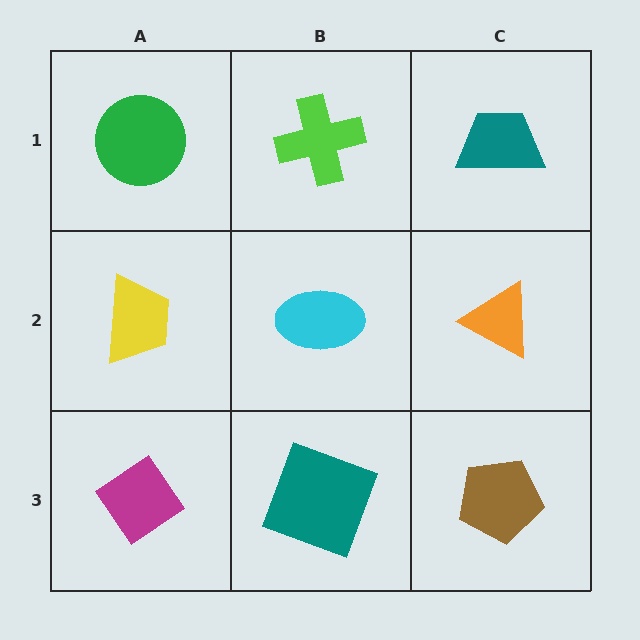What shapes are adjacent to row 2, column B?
A lime cross (row 1, column B), a teal square (row 3, column B), a yellow trapezoid (row 2, column A), an orange triangle (row 2, column C).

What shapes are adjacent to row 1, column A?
A yellow trapezoid (row 2, column A), a lime cross (row 1, column B).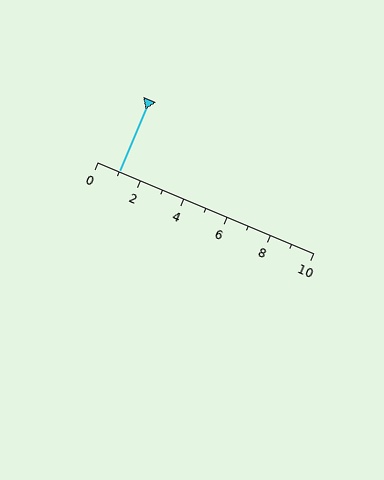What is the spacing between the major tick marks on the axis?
The major ticks are spaced 2 apart.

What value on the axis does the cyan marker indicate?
The marker indicates approximately 1.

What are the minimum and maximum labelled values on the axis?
The axis runs from 0 to 10.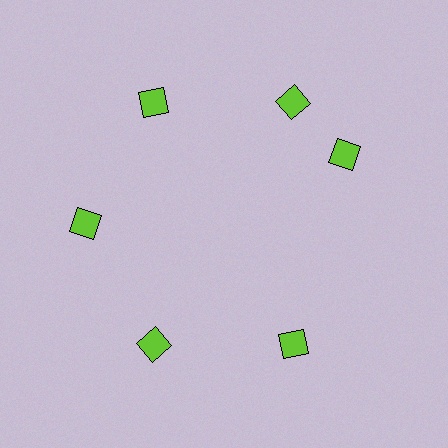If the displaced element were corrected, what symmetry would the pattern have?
It would have 6-fold rotational symmetry — the pattern would map onto itself every 60 degrees.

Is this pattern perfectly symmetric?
No. The 6 lime diamonds are arranged in a ring, but one element near the 3 o'clock position is rotated out of alignment along the ring, breaking the 6-fold rotational symmetry.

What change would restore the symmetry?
The symmetry would be restored by rotating it back into even spacing with its neighbors so that all 6 diamonds sit at equal angles and equal distance from the center.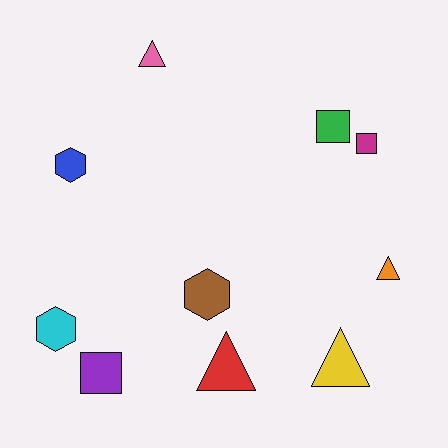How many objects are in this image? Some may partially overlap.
There are 10 objects.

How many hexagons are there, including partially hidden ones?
There are 3 hexagons.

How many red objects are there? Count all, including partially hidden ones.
There is 1 red object.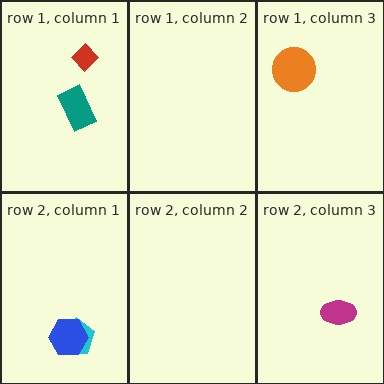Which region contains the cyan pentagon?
The row 2, column 1 region.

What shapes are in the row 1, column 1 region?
The red diamond, the teal rectangle.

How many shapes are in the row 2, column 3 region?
1.